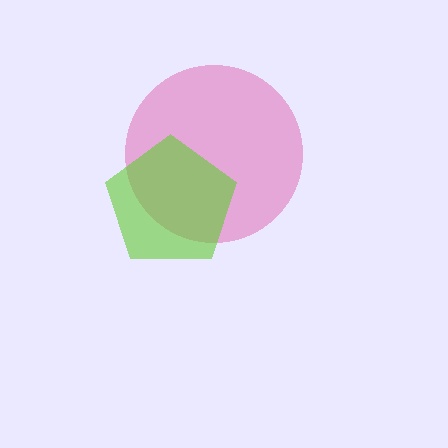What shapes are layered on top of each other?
The layered shapes are: a pink circle, a lime pentagon.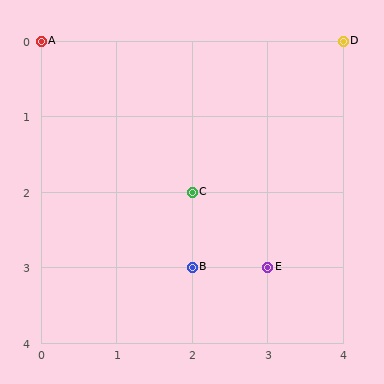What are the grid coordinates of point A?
Point A is at grid coordinates (0, 0).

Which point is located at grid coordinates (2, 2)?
Point C is at (2, 2).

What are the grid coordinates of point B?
Point B is at grid coordinates (2, 3).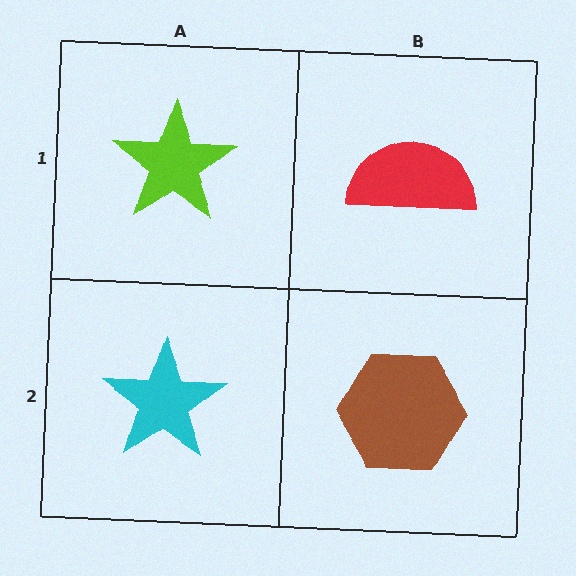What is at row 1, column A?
A lime star.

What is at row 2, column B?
A brown hexagon.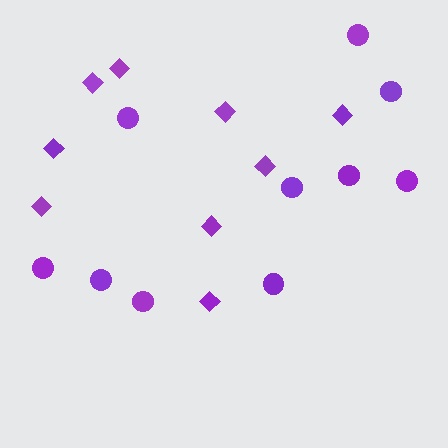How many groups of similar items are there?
There are 2 groups: one group of circles (10) and one group of diamonds (9).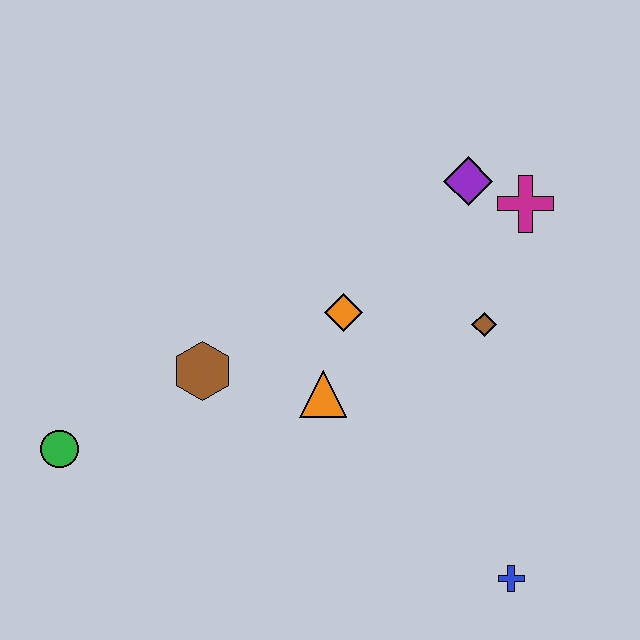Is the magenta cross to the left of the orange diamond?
No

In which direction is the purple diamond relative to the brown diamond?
The purple diamond is above the brown diamond.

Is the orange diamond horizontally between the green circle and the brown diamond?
Yes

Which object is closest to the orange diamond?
The orange triangle is closest to the orange diamond.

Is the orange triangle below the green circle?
No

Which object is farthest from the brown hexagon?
The blue cross is farthest from the brown hexagon.